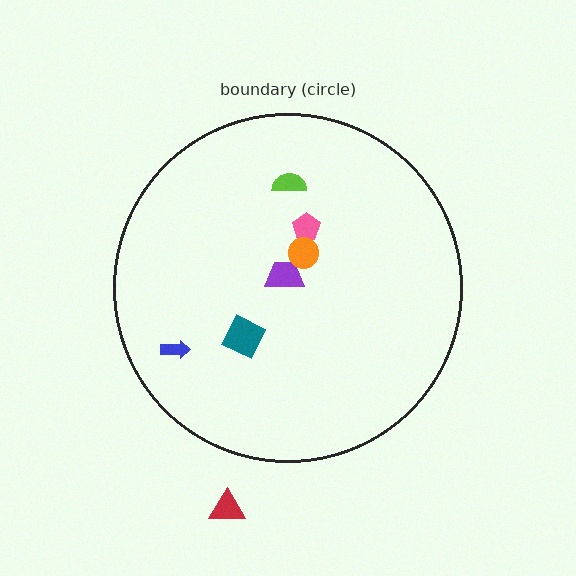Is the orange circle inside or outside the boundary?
Inside.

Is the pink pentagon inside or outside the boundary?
Inside.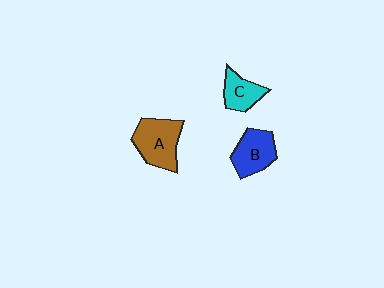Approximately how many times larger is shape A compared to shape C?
Approximately 1.6 times.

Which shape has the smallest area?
Shape C (cyan).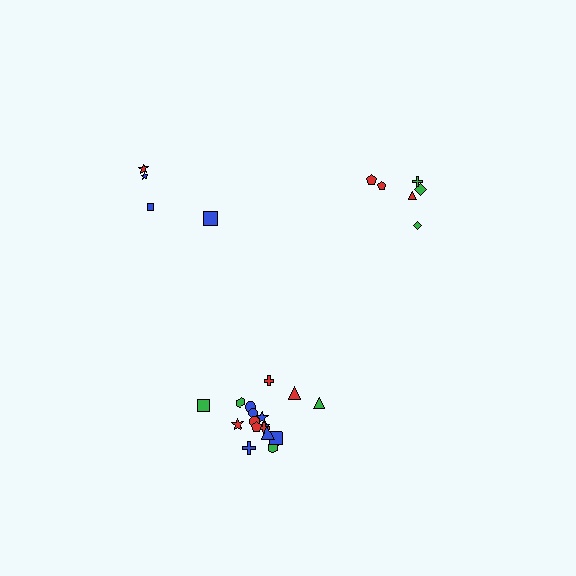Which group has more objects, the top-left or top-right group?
The top-right group.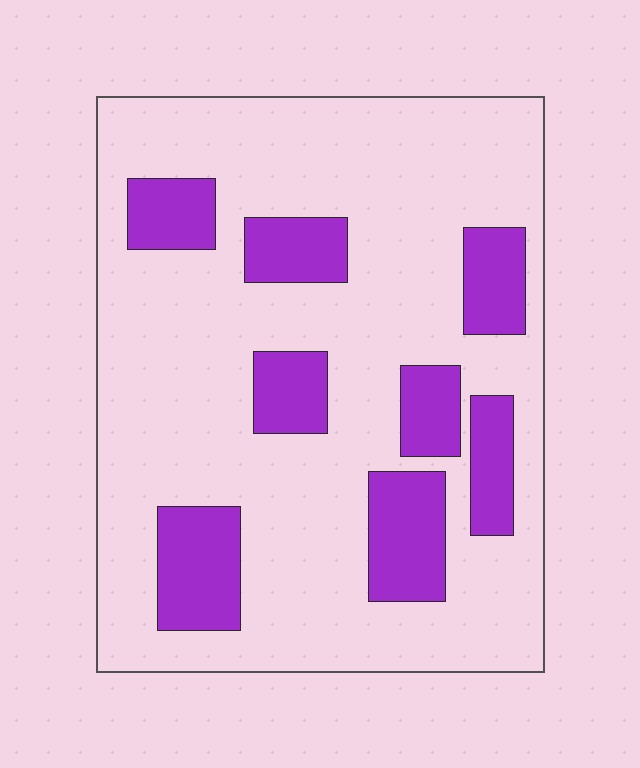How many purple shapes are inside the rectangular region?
8.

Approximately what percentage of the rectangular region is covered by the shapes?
Approximately 25%.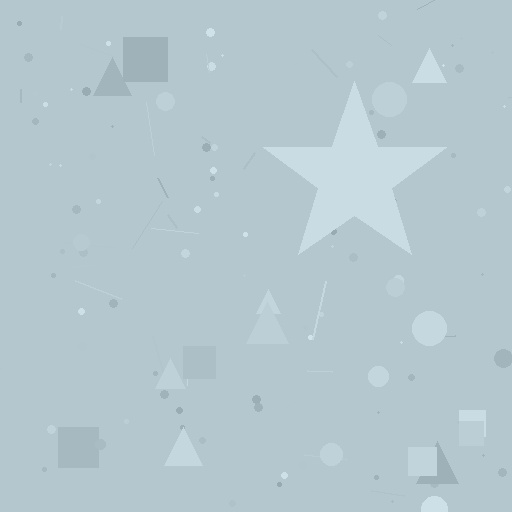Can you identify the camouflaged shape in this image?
The camouflaged shape is a star.